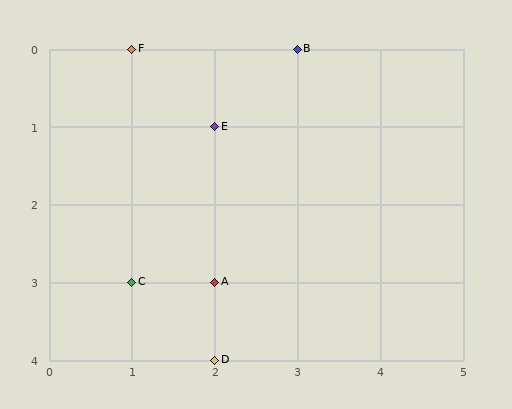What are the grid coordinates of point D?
Point D is at grid coordinates (2, 4).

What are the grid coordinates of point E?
Point E is at grid coordinates (2, 1).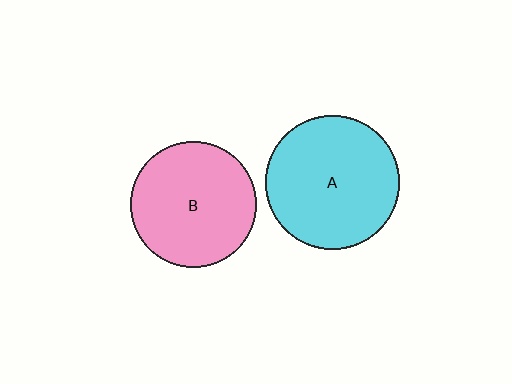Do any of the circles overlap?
No, none of the circles overlap.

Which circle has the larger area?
Circle A (cyan).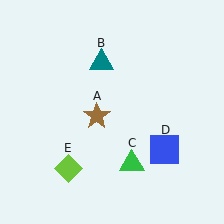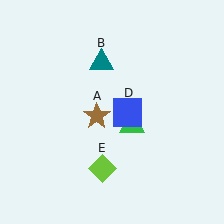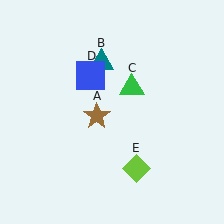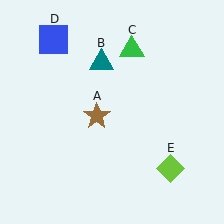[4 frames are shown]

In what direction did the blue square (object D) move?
The blue square (object D) moved up and to the left.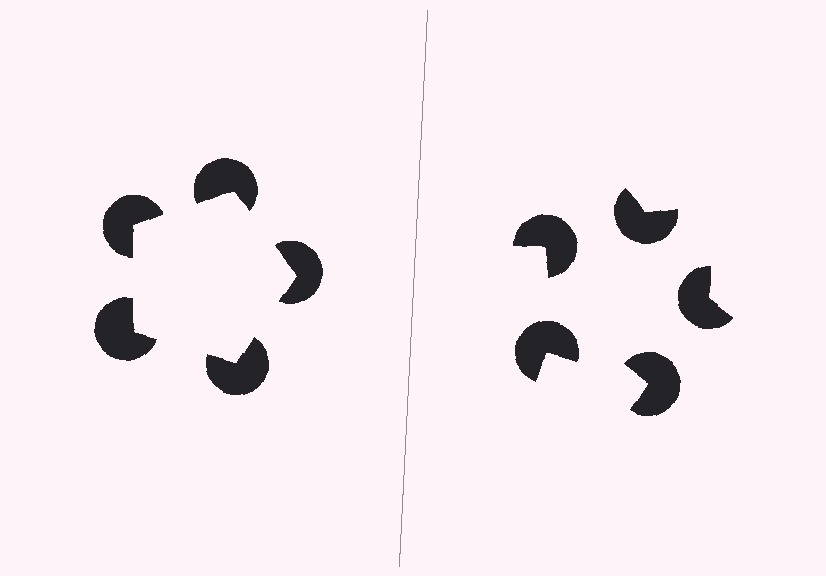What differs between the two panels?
The pac-man discs are positioned identically on both sides; only the wedge orientations differ. On the left they align to a pentagon; on the right they are misaligned.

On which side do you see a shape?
An illusory pentagon appears on the left side. On the right side the wedge cuts are rotated, so no coherent shape forms.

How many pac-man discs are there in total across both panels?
10 — 5 on each side.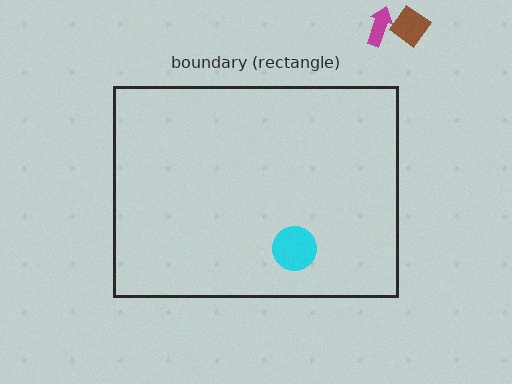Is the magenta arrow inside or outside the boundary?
Outside.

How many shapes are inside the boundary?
1 inside, 2 outside.